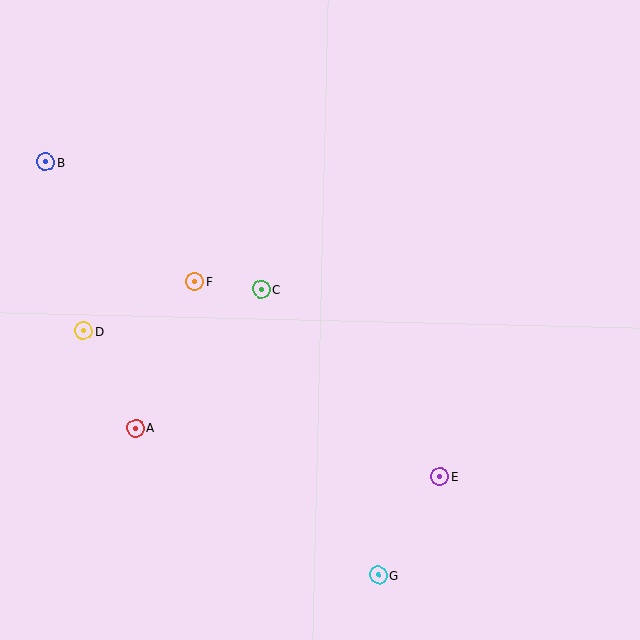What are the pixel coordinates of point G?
Point G is at (378, 575).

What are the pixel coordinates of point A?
Point A is at (136, 428).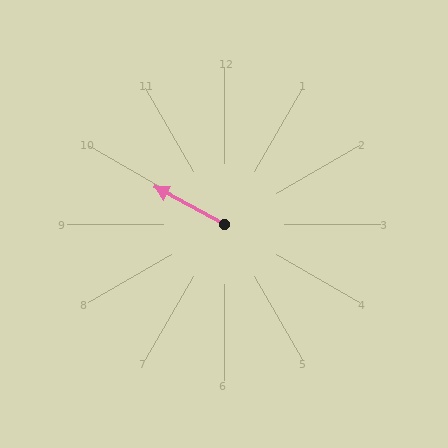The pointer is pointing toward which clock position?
Roughly 10 o'clock.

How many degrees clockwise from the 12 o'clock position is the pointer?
Approximately 298 degrees.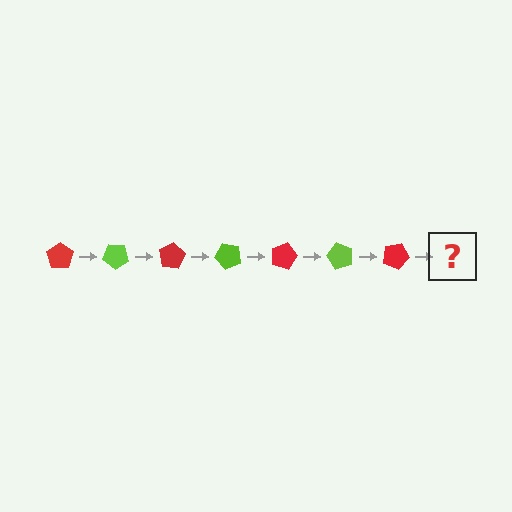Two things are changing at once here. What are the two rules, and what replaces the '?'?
The two rules are that it rotates 40 degrees each step and the color cycles through red and lime. The '?' should be a lime pentagon, rotated 280 degrees from the start.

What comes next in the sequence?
The next element should be a lime pentagon, rotated 280 degrees from the start.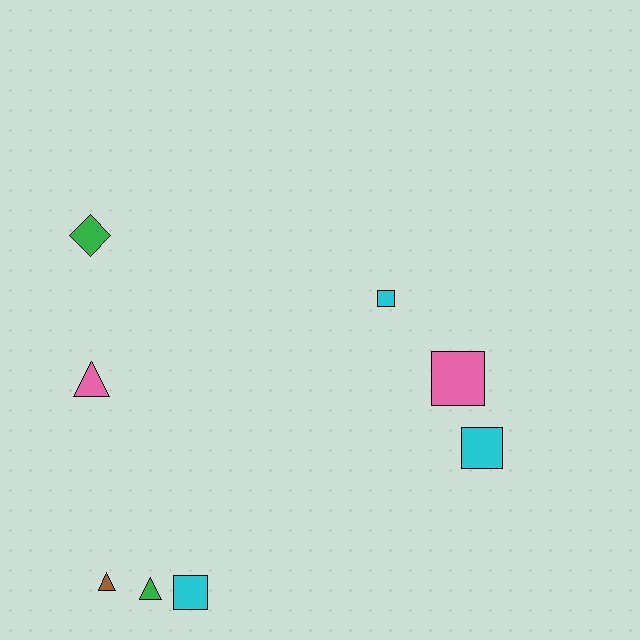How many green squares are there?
There are no green squares.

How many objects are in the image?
There are 8 objects.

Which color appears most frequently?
Cyan, with 3 objects.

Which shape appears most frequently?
Square, with 4 objects.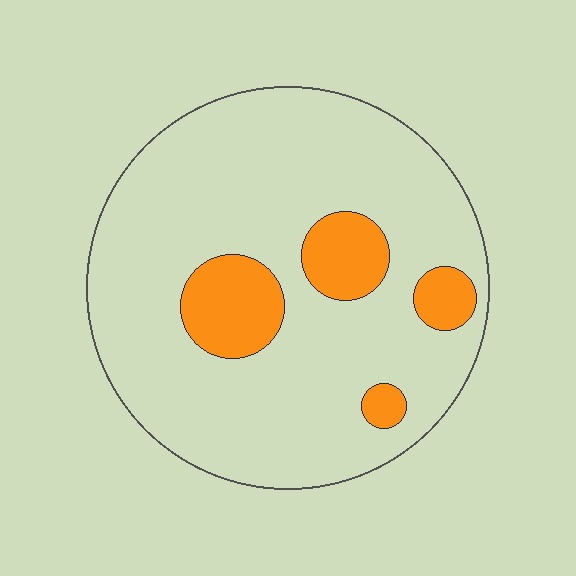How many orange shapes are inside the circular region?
4.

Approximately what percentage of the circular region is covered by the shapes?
Approximately 15%.